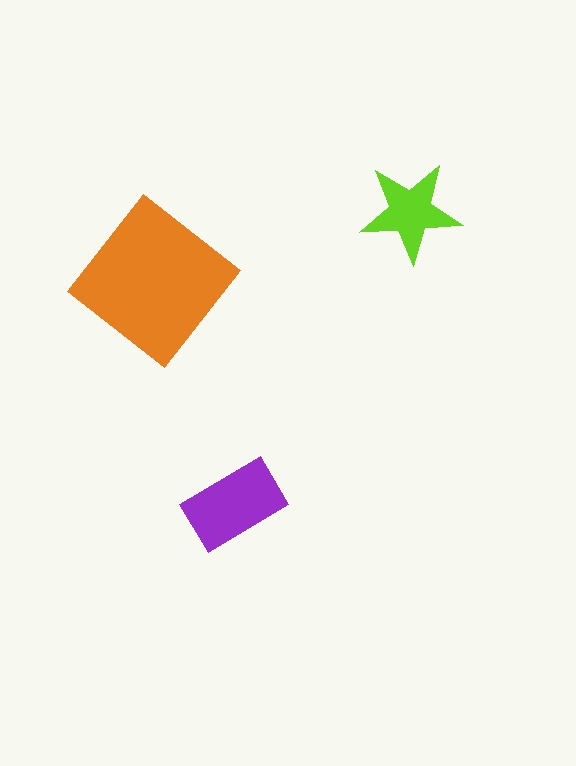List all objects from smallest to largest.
The lime star, the purple rectangle, the orange diamond.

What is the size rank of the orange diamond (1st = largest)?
1st.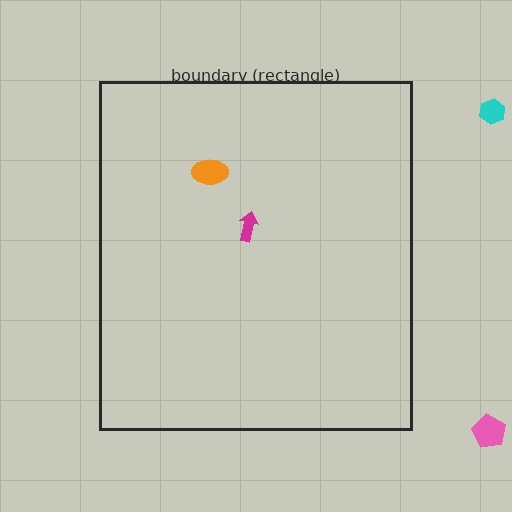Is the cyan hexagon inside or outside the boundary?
Outside.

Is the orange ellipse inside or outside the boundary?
Inside.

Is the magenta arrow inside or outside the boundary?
Inside.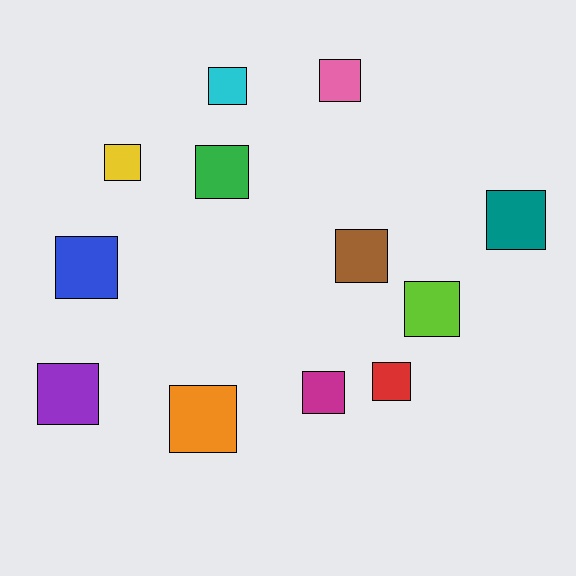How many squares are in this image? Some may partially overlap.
There are 12 squares.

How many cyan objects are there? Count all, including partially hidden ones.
There is 1 cyan object.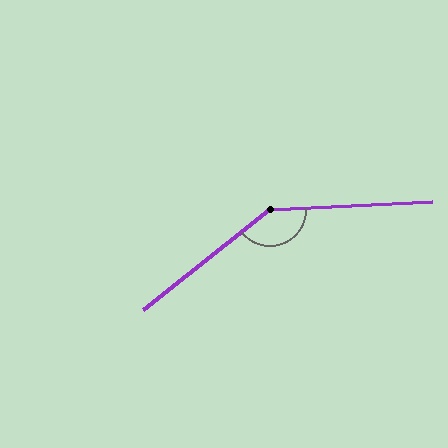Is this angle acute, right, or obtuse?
It is obtuse.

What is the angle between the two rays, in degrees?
Approximately 144 degrees.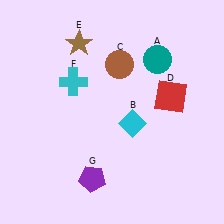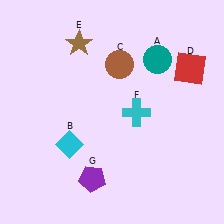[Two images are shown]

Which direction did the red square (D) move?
The red square (D) moved up.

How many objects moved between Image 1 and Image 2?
3 objects moved between the two images.